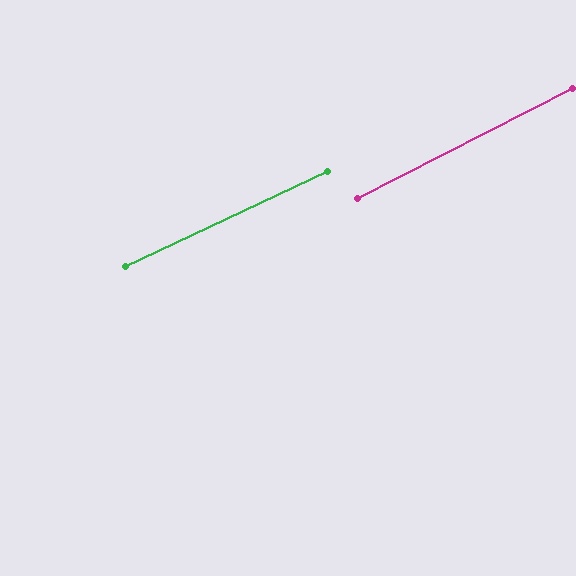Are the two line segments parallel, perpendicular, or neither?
Parallel — their directions differ by only 1.8°.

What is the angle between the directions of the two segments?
Approximately 2 degrees.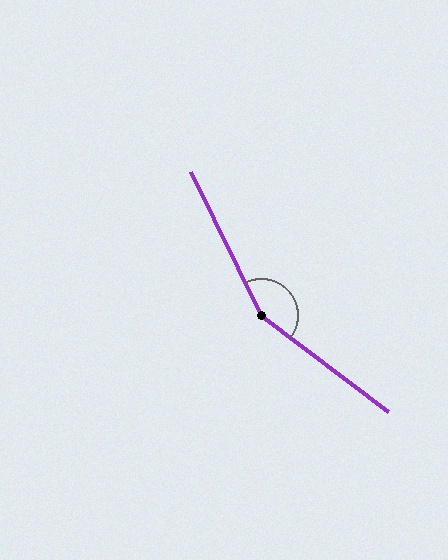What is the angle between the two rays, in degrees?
Approximately 153 degrees.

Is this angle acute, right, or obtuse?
It is obtuse.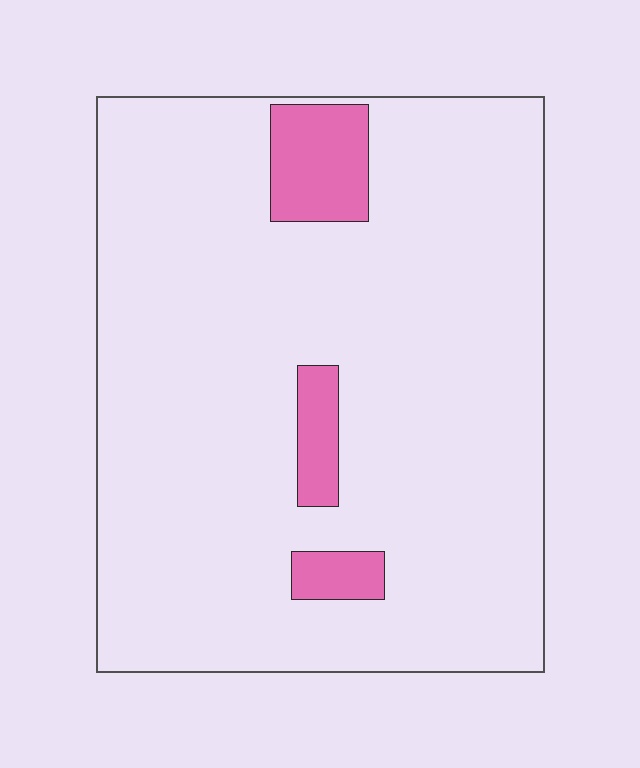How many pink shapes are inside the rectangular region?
3.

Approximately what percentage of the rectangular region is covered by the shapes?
Approximately 10%.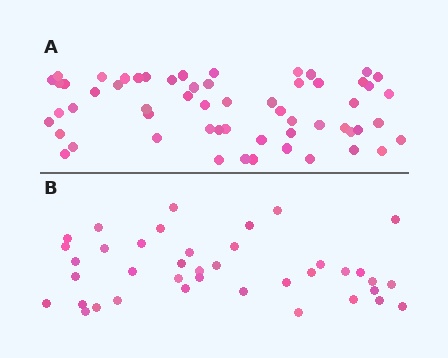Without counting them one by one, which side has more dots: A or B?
Region A (the top region) has more dots.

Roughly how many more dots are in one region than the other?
Region A has approximately 20 more dots than region B.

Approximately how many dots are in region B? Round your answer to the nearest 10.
About 40 dots. (The exact count is 39, which rounds to 40.)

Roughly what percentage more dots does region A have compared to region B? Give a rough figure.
About 50% more.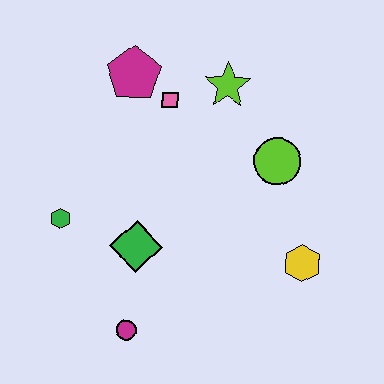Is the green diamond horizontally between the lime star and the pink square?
No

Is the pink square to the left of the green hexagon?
No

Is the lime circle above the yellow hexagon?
Yes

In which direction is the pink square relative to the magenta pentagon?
The pink square is to the right of the magenta pentagon.